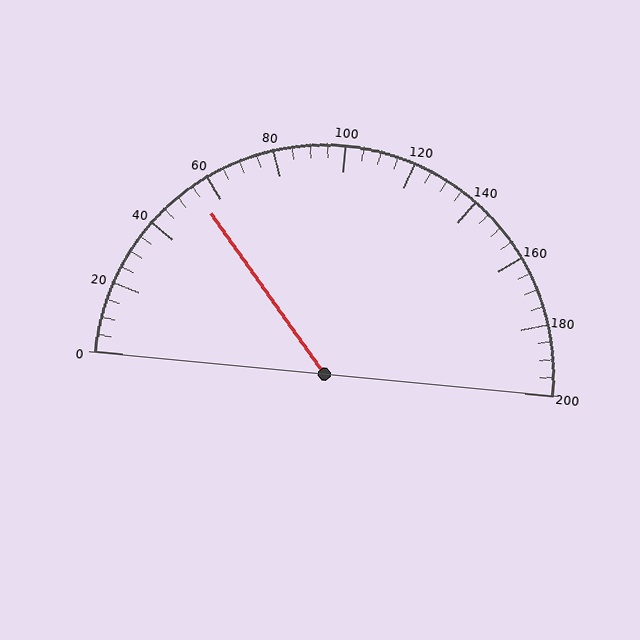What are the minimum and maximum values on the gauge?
The gauge ranges from 0 to 200.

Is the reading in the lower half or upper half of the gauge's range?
The reading is in the lower half of the range (0 to 200).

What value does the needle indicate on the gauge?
The needle indicates approximately 55.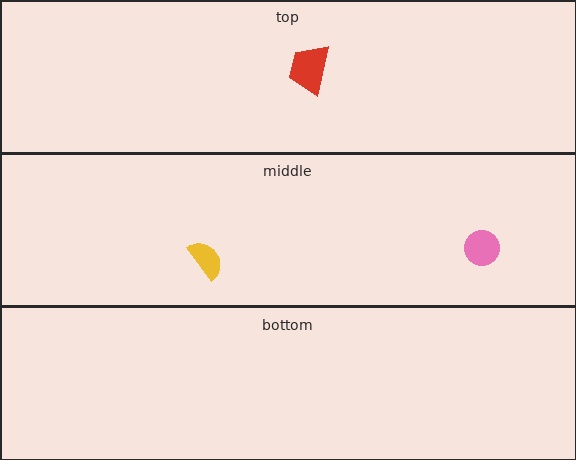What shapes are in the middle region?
The pink circle, the yellow semicircle.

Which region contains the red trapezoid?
The top region.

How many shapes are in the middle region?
2.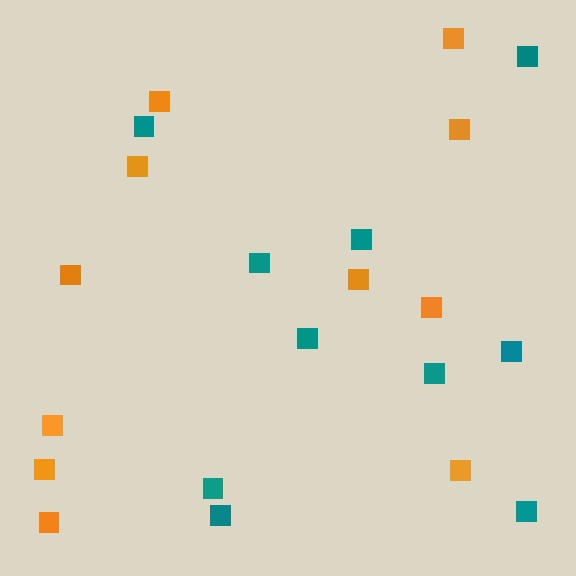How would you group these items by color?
There are 2 groups: one group of orange squares (11) and one group of teal squares (10).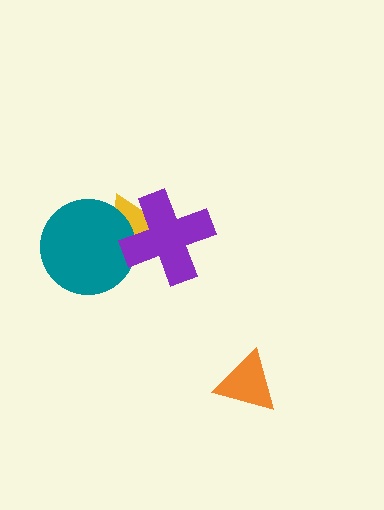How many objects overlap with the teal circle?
2 objects overlap with the teal circle.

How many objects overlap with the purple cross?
2 objects overlap with the purple cross.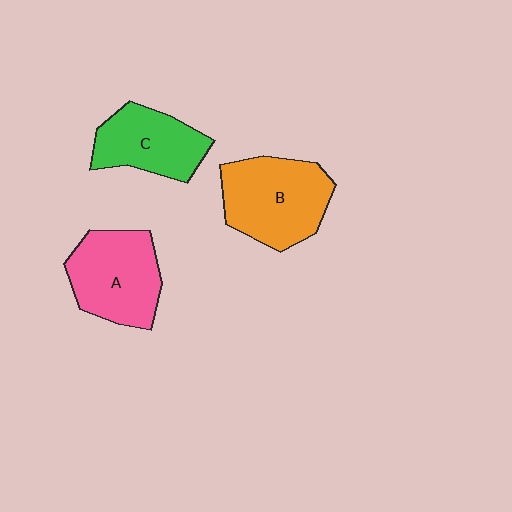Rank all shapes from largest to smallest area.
From largest to smallest: B (orange), A (pink), C (green).